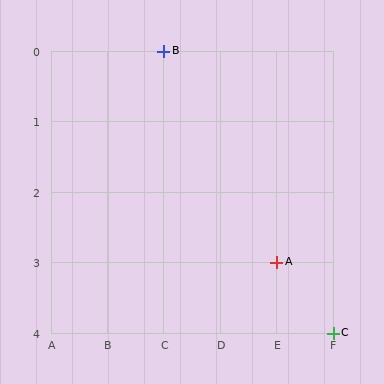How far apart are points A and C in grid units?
Points A and C are 1 column and 1 row apart (about 1.4 grid units diagonally).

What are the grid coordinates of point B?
Point B is at grid coordinates (C, 0).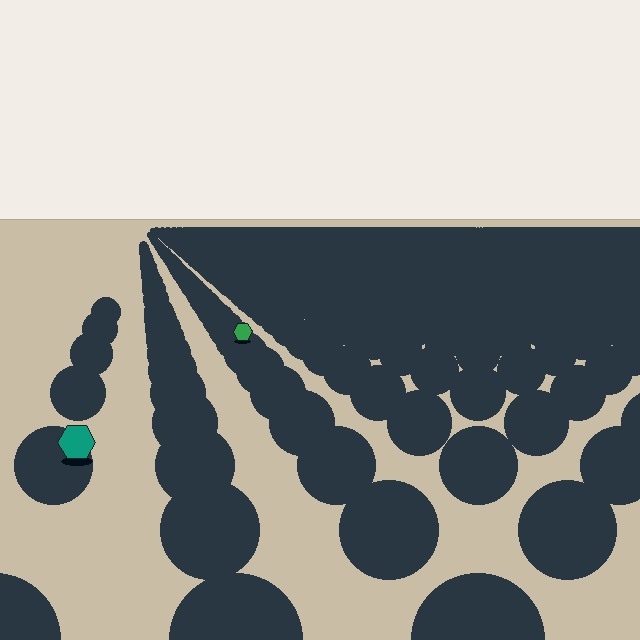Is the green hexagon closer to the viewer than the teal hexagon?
No. The teal hexagon is closer — you can tell from the texture gradient: the ground texture is coarser near it.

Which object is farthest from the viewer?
The green hexagon is farthest from the viewer. It appears smaller and the ground texture around it is denser.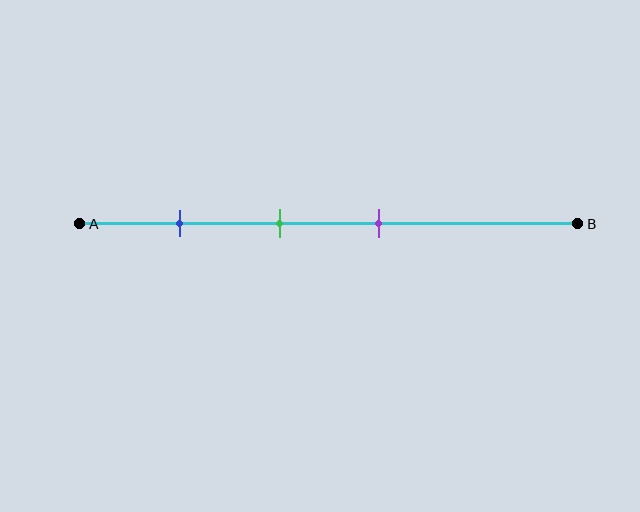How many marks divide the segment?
There are 3 marks dividing the segment.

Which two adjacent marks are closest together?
The green and purple marks are the closest adjacent pair.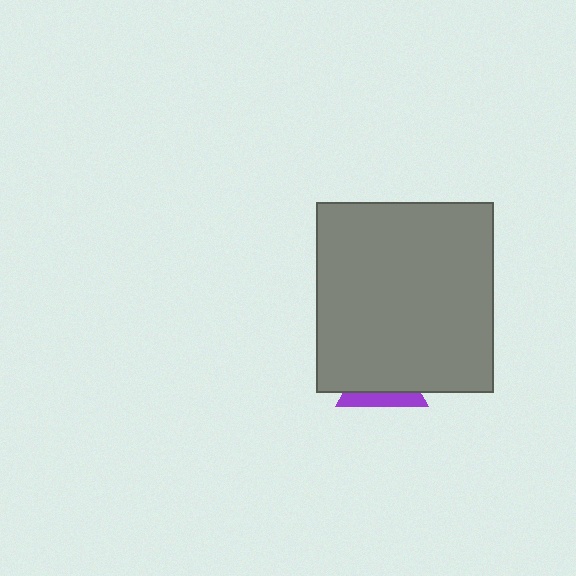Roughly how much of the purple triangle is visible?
A small part of it is visible (roughly 31%).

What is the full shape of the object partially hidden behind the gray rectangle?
The partially hidden object is a purple triangle.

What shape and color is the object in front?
The object in front is a gray rectangle.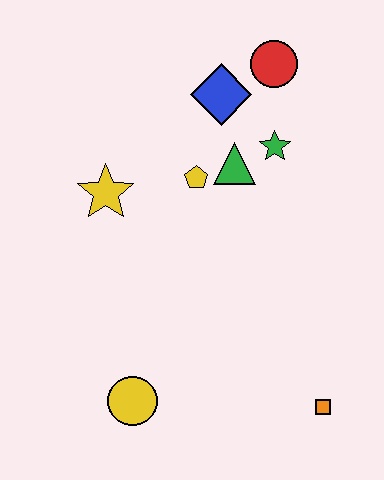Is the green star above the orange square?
Yes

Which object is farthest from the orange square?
The red circle is farthest from the orange square.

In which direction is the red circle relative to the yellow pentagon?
The red circle is above the yellow pentagon.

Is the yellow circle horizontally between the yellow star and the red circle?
Yes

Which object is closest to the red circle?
The blue diamond is closest to the red circle.